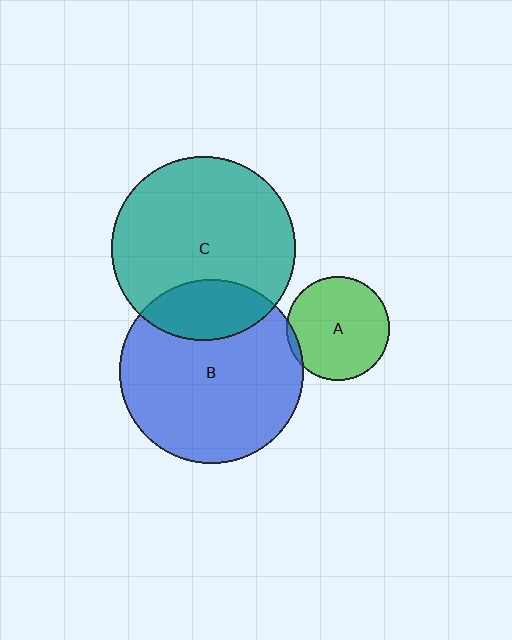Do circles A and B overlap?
Yes.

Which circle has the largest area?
Circle C (teal).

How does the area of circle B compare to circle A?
Approximately 3.1 times.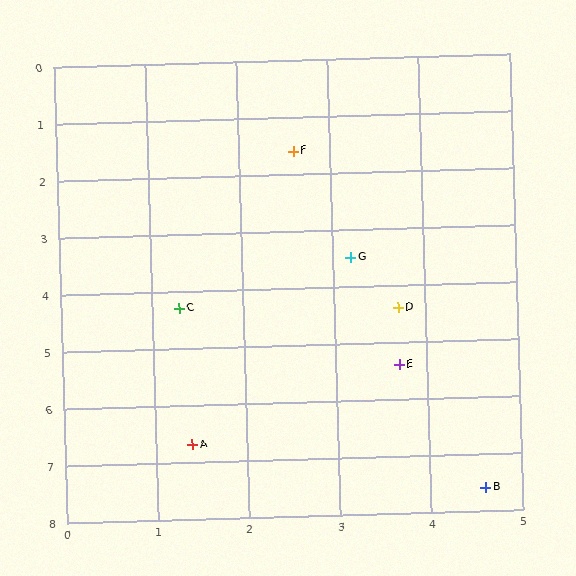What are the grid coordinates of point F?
Point F is at approximately (2.6, 1.6).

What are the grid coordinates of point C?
Point C is at approximately (1.3, 4.3).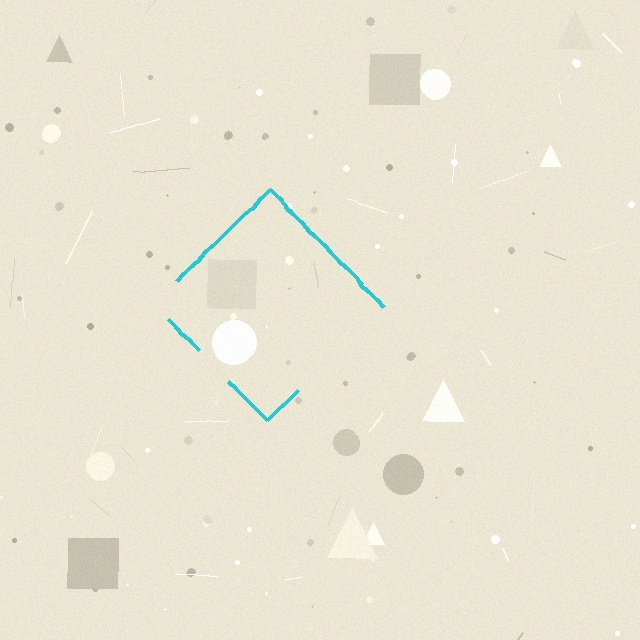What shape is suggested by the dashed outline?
The dashed outline suggests a diamond.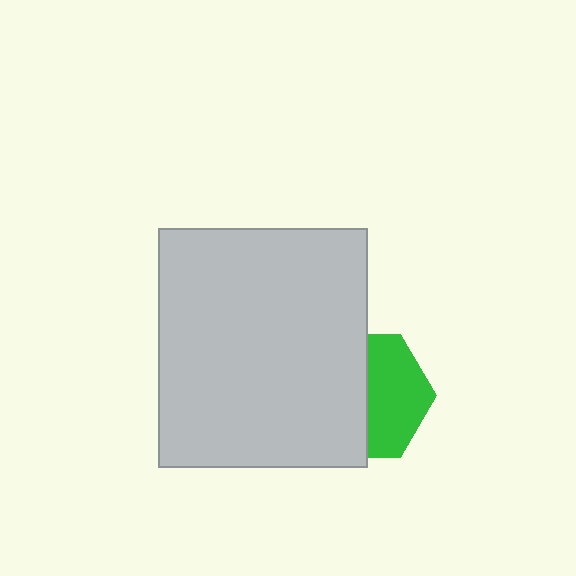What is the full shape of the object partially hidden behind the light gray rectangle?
The partially hidden object is a green hexagon.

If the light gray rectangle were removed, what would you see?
You would see the complete green hexagon.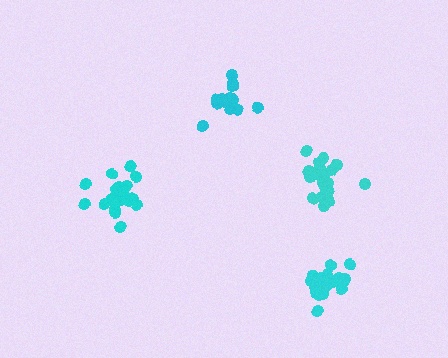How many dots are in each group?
Group 1: 21 dots, Group 2: 21 dots, Group 3: 19 dots, Group 4: 16 dots (77 total).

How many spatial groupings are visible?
There are 4 spatial groupings.